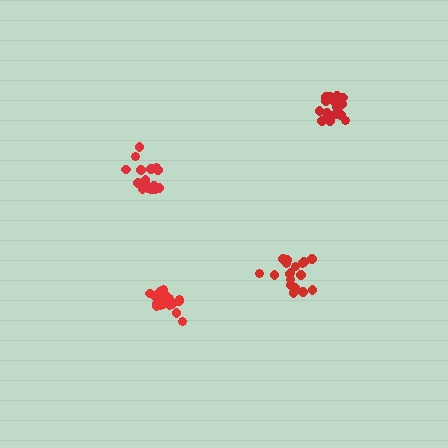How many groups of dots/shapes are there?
There are 4 groups.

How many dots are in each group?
Group 1: 19 dots, Group 2: 18 dots, Group 3: 17 dots, Group 4: 18 dots (72 total).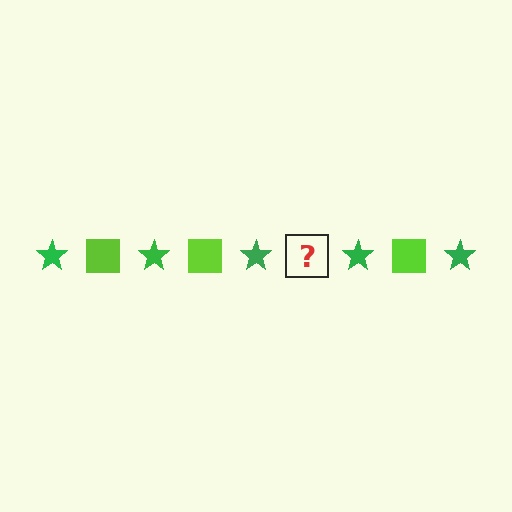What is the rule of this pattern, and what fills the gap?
The rule is that the pattern alternates between green star and lime square. The gap should be filled with a lime square.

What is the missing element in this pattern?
The missing element is a lime square.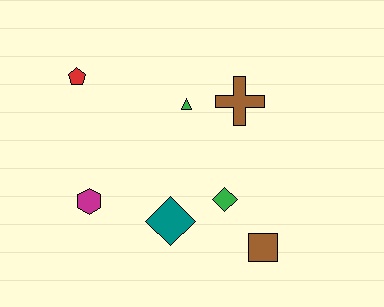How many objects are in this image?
There are 7 objects.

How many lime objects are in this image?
There are no lime objects.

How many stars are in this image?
There are no stars.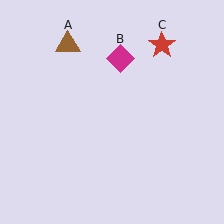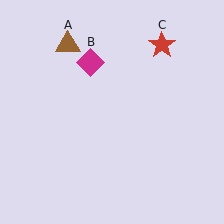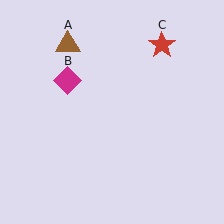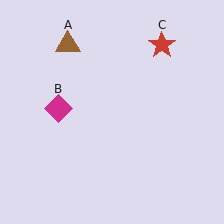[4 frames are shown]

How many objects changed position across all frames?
1 object changed position: magenta diamond (object B).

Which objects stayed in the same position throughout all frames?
Brown triangle (object A) and red star (object C) remained stationary.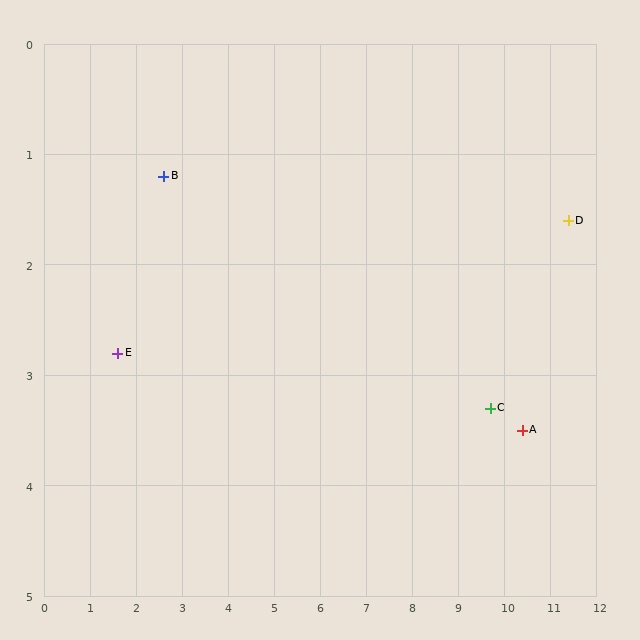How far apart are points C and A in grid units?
Points C and A are about 0.7 grid units apart.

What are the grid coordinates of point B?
Point B is at approximately (2.6, 1.2).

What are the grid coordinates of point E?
Point E is at approximately (1.6, 2.8).